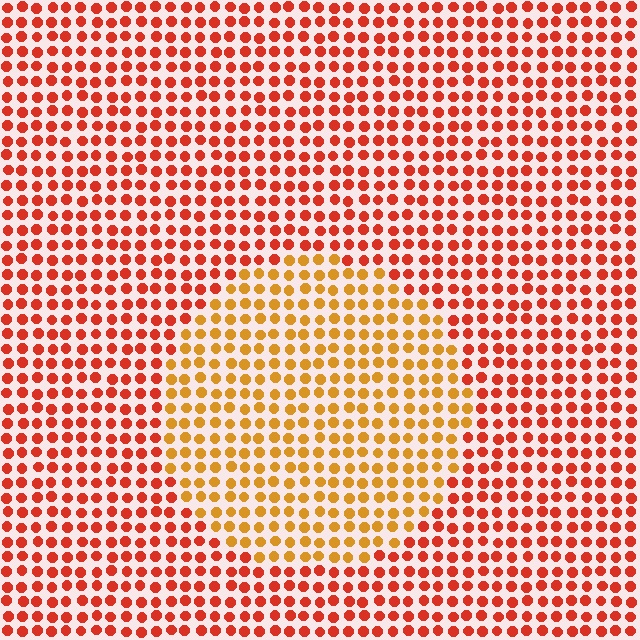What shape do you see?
I see a circle.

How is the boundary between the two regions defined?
The boundary is defined purely by a slight shift in hue (about 33 degrees). Spacing, size, and orientation are identical on both sides.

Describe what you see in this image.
The image is filled with small red elements in a uniform arrangement. A circle-shaped region is visible where the elements are tinted to a slightly different hue, forming a subtle color boundary.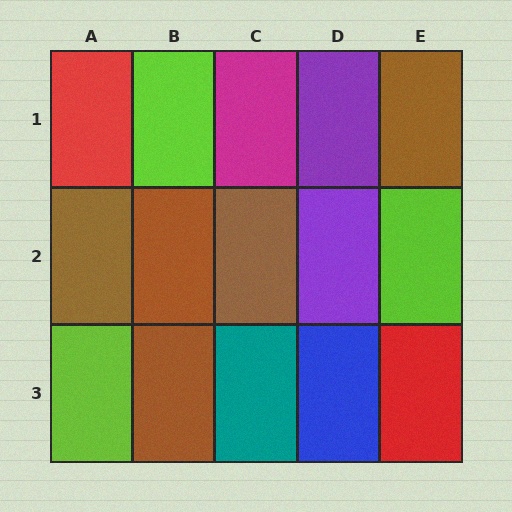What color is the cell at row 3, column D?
Blue.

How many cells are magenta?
1 cell is magenta.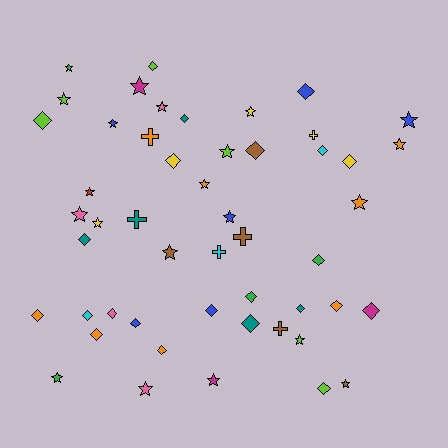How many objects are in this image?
There are 50 objects.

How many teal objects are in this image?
There are 5 teal objects.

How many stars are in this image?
There are 21 stars.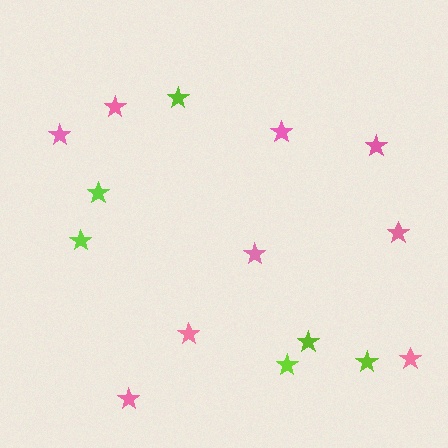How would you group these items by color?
There are 2 groups: one group of lime stars (6) and one group of pink stars (9).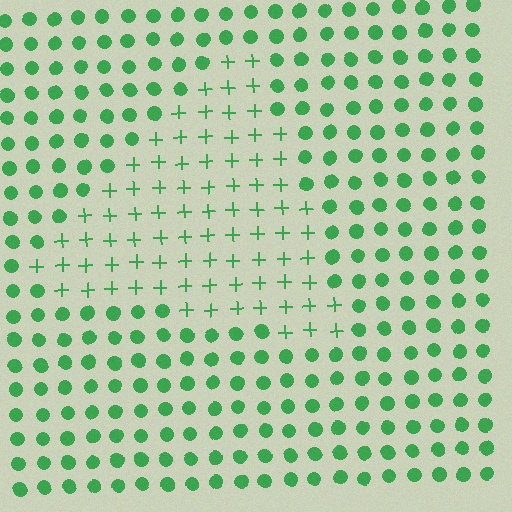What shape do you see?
I see a triangle.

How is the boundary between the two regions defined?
The boundary is defined by a change in element shape: plus signs inside vs. circles outside. All elements share the same color and spacing.